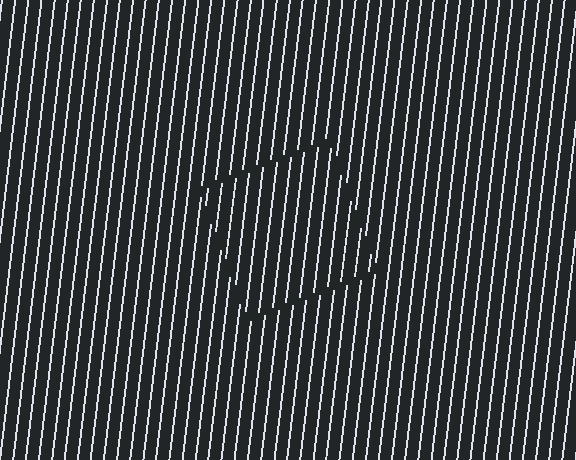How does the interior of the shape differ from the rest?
The interior of the shape contains the same grating, shifted by half a period — the contour is defined by the phase discontinuity where line-ends from the inner and outer gratings abut.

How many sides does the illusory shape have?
4 sides — the line-ends trace a square.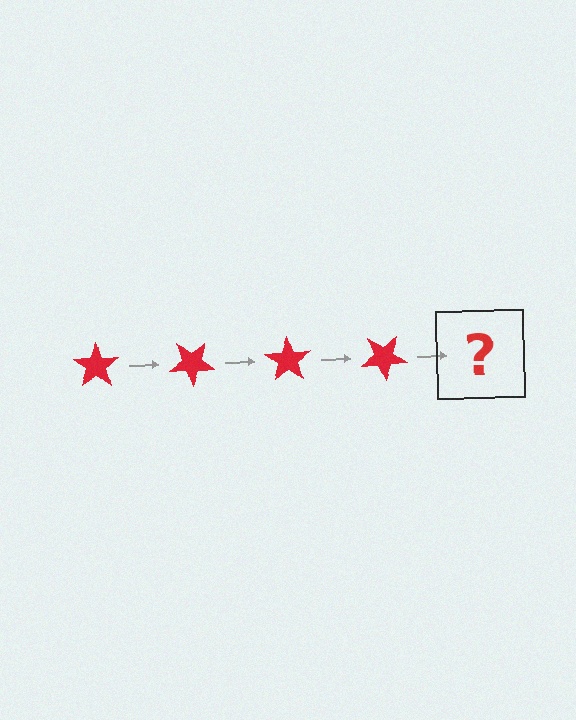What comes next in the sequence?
The next element should be a red star rotated 140 degrees.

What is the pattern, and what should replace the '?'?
The pattern is that the star rotates 35 degrees each step. The '?' should be a red star rotated 140 degrees.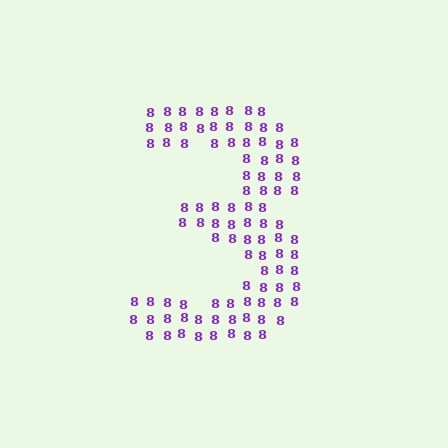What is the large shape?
The large shape is the digit 3.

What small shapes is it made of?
It is made of small digit 8's.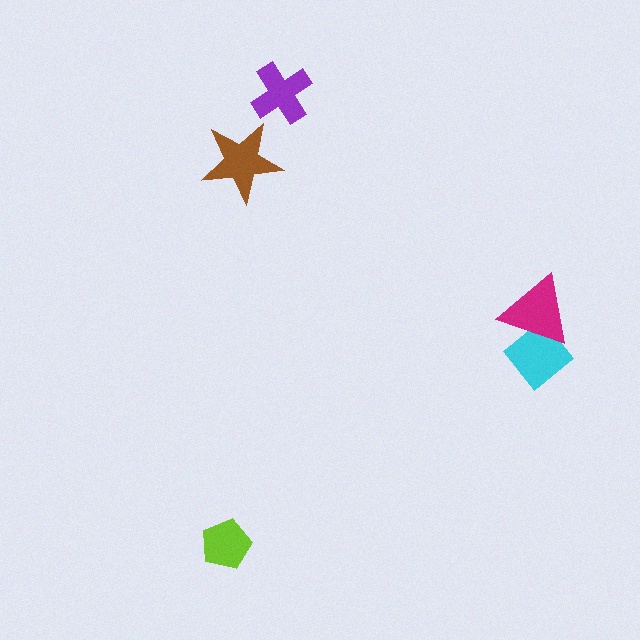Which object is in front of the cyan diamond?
The magenta triangle is in front of the cyan diamond.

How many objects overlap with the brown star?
0 objects overlap with the brown star.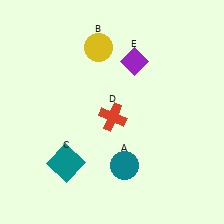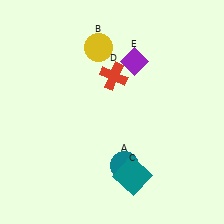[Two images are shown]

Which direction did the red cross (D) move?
The red cross (D) moved up.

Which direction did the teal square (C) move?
The teal square (C) moved right.